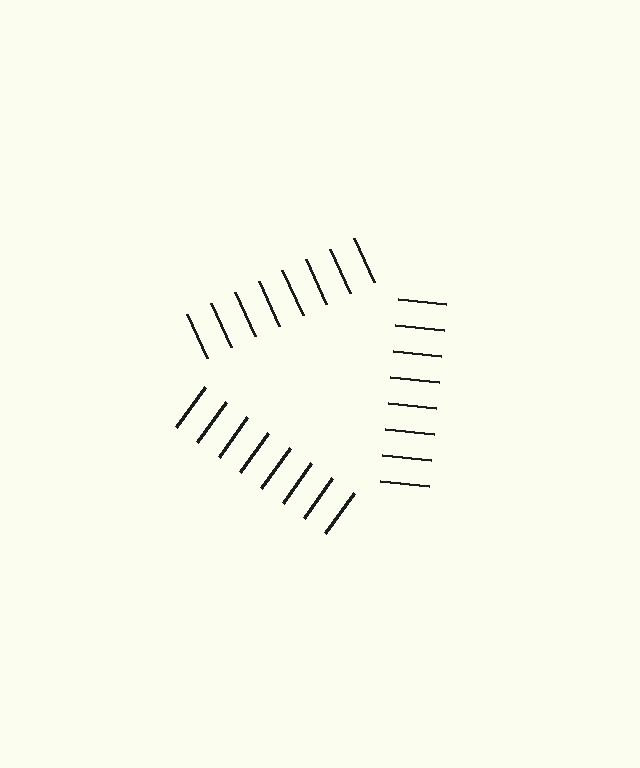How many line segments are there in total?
24 — 8 along each of the 3 edges.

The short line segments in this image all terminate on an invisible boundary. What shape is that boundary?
An illusory triangle — the line segments terminate on its edges but no continuous stroke is drawn.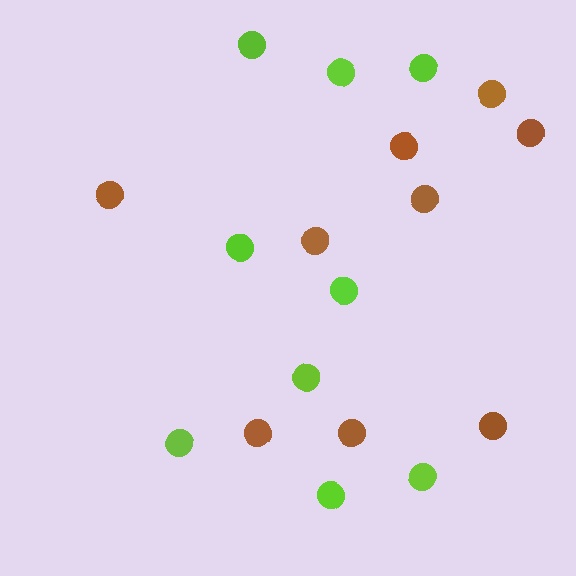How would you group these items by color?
There are 2 groups: one group of lime circles (9) and one group of brown circles (9).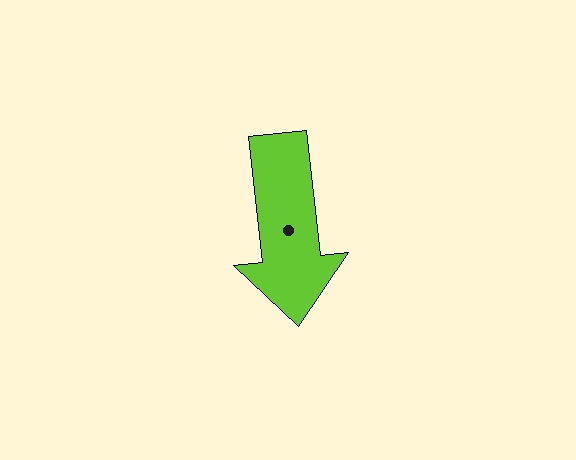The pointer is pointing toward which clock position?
Roughly 6 o'clock.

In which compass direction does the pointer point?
South.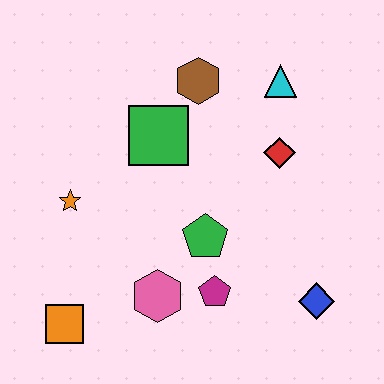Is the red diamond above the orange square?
Yes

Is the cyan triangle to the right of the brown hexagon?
Yes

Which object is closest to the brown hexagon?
The green square is closest to the brown hexagon.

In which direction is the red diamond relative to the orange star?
The red diamond is to the right of the orange star.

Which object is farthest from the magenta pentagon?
The cyan triangle is farthest from the magenta pentagon.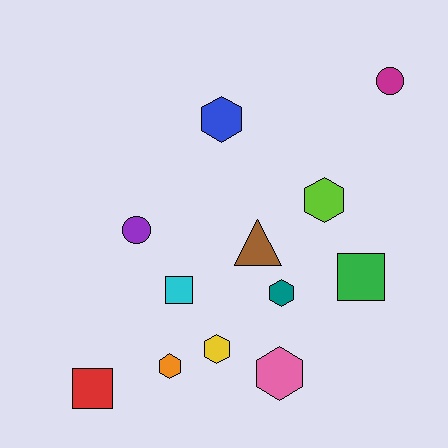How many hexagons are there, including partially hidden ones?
There are 6 hexagons.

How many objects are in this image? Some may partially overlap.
There are 12 objects.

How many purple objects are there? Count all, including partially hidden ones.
There is 1 purple object.